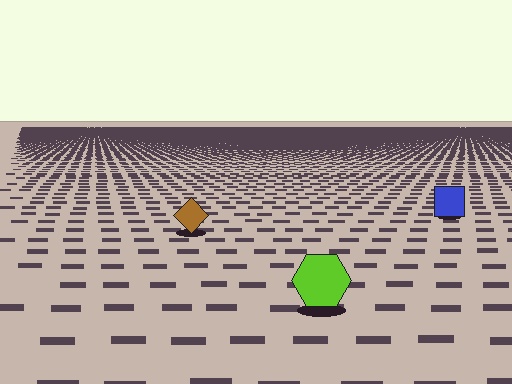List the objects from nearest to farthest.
From nearest to farthest: the lime hexagon, the brown diamond, the blue square.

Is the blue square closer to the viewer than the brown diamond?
No. The brown diamond is closer — you can tell from the texture gradient: the ground texture is coarser near it.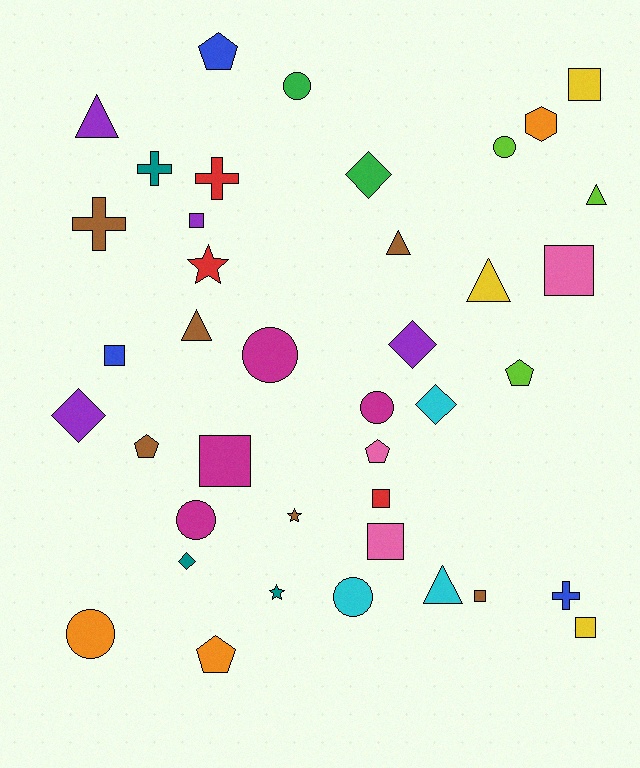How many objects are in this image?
There are 40 objects.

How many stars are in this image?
There are 3 stars.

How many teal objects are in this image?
There are 3 teal objects.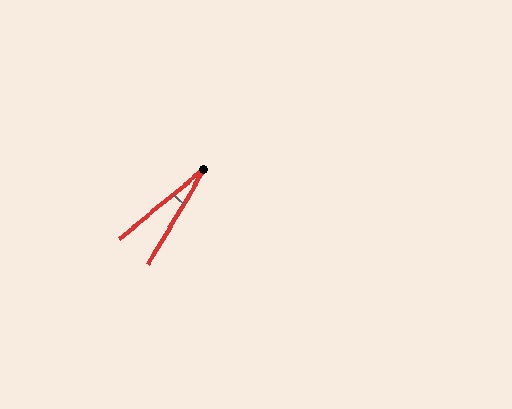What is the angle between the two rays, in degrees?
Approximately 20 degrees.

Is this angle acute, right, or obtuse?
It is acute.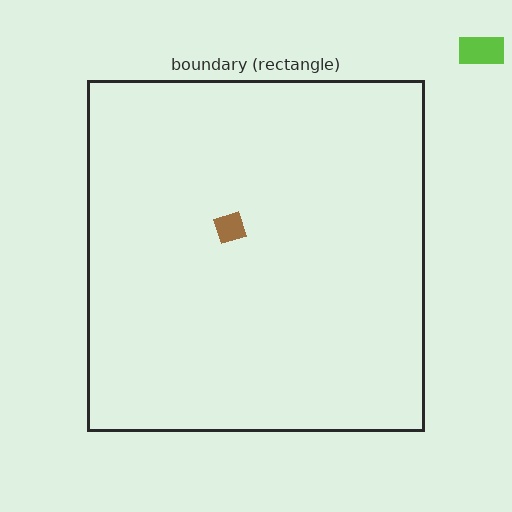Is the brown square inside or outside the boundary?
Inside.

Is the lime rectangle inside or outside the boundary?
Outside.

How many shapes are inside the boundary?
1 inside, 1 outside.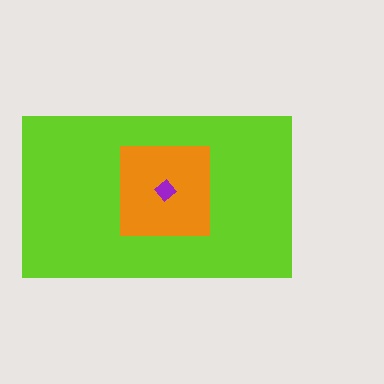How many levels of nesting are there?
3.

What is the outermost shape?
The lime rectangle.